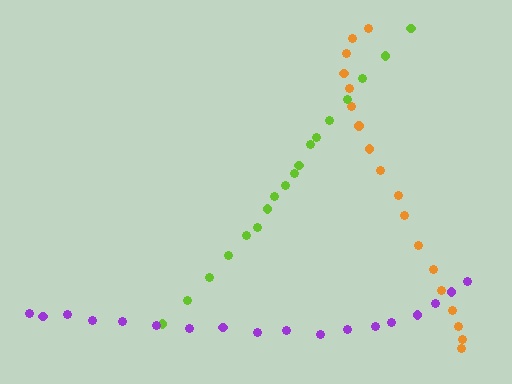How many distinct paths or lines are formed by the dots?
There are 3 distinct paths.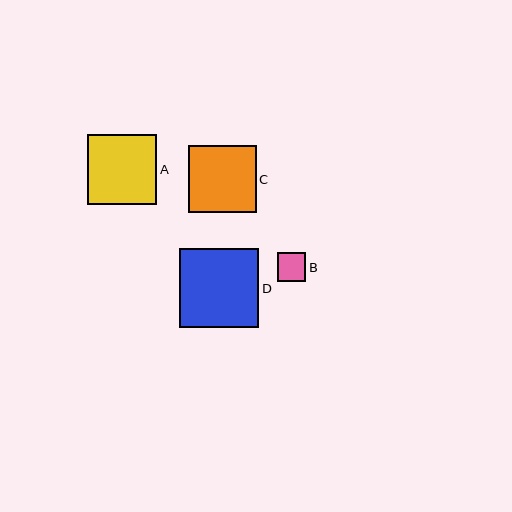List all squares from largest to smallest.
From largest to smallest: D, A, C, B.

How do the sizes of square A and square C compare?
Square A and square C are approximately the same size.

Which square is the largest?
Square D is the largest with a size of approximately 79 pixels.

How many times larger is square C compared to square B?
Square C is approximately 2.4 times the size of square B.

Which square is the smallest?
Square B is the smallest with a size of approximately 28 pixels.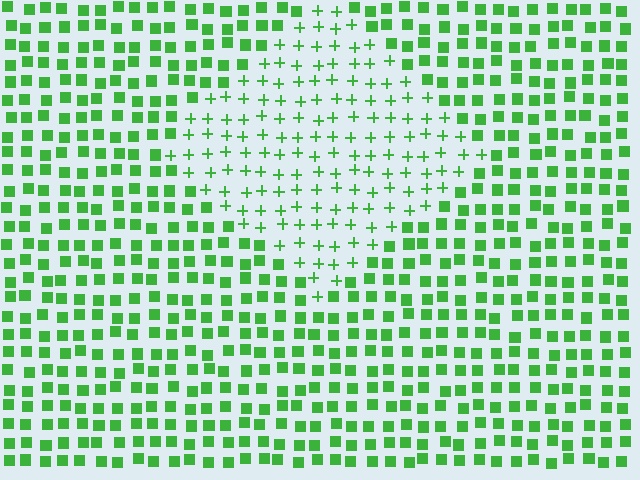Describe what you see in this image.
The image is filled with small green elements arranged in a uniform grid. A diamond-shaped region contains plus signs, while the surrounding area contains squares. The boundary is defined purely by the change in element shape.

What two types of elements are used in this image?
The image uses plus signs inside the diamond region and squares outside it.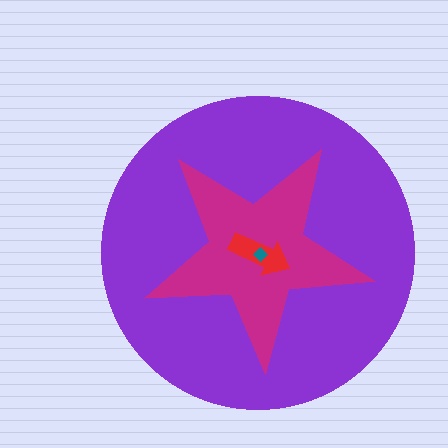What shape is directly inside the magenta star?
The red arrow.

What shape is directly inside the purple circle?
The magenta star.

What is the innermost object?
The teal diamond.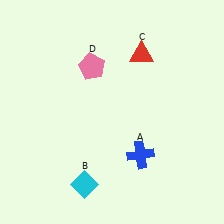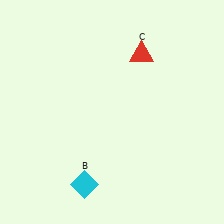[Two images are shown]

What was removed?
The blue cross (A), the pink pentagon (D) were removed in Image 2.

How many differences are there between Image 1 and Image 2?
There are 2 differences between the two images.